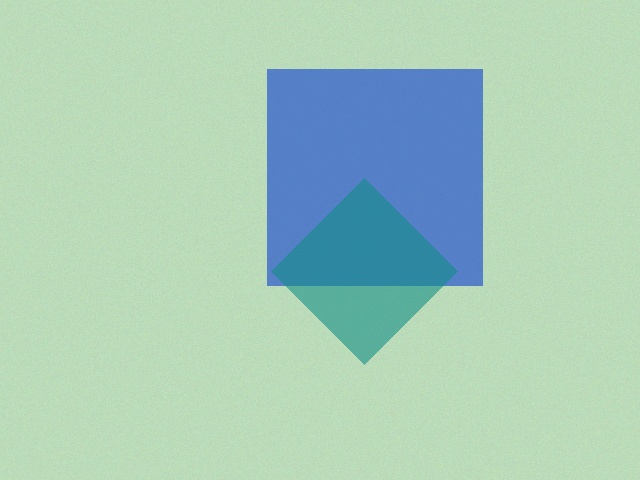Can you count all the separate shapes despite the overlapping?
Yes, there are 2 separate shapes.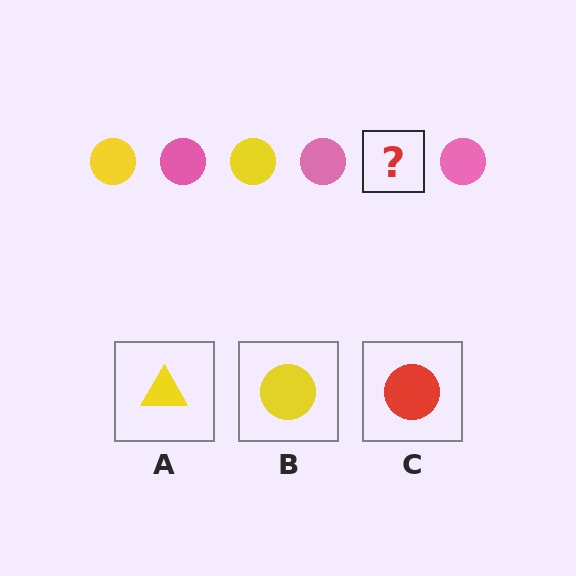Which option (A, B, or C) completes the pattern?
B.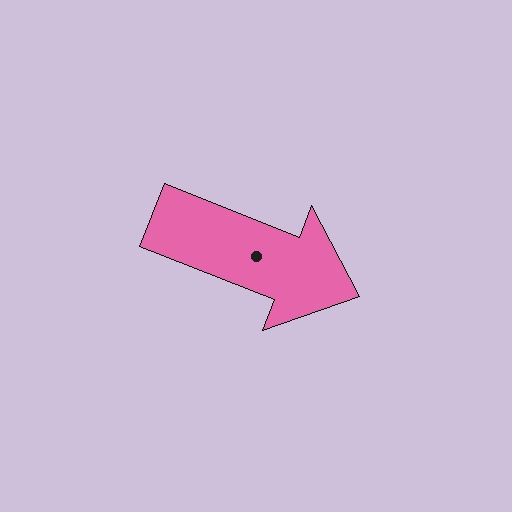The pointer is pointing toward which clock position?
Roughly 4 o'clock.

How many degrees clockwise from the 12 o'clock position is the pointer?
Approximately 112 degrees.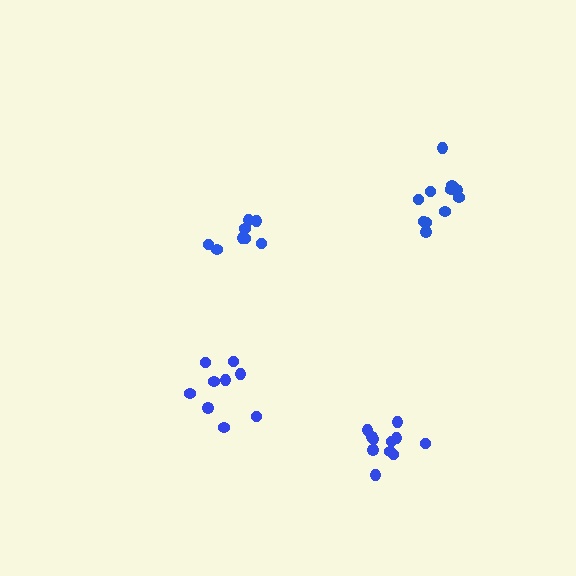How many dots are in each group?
Group 1: 9 dots, Group 2: 8 dots, Group 3: 11 dots, Group 4: 12 dots (40 total).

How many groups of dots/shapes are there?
There are 4 groups.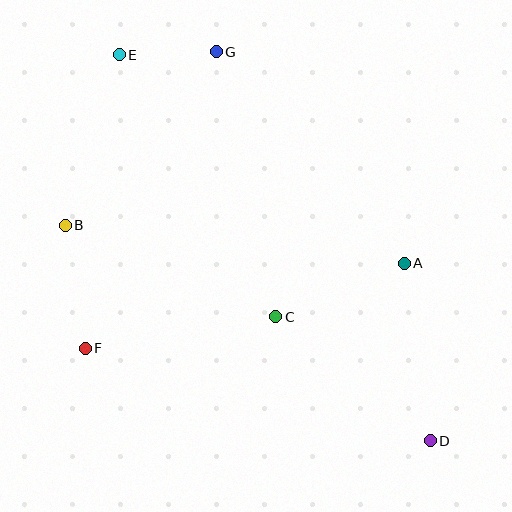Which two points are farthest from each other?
Points D and E are farthest from each other.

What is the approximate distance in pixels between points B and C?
The distance between B and C is approximately 230 pixels.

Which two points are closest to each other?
Points E and G are closest to each other.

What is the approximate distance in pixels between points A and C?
The distance between A and C is approximately 139 pixels.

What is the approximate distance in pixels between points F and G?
The distance between F and G is approximately 324 pixels.